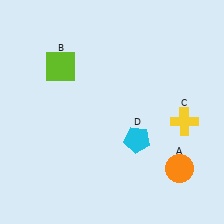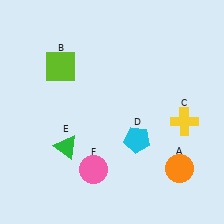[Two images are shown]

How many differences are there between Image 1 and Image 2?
There are 2 differences between the two images.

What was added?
A green triangle (E), a pink circle (F) were added in Image 2.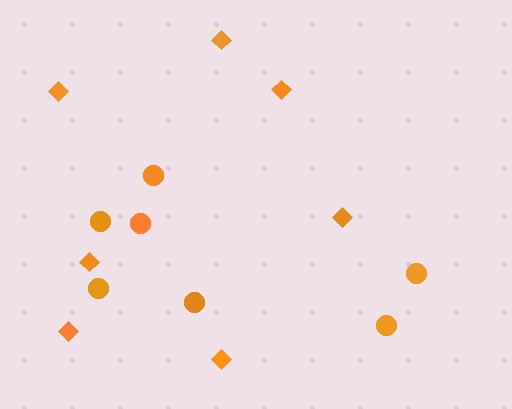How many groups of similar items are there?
There are 2 groups: one group of diamonds (7) and one group of circles (7).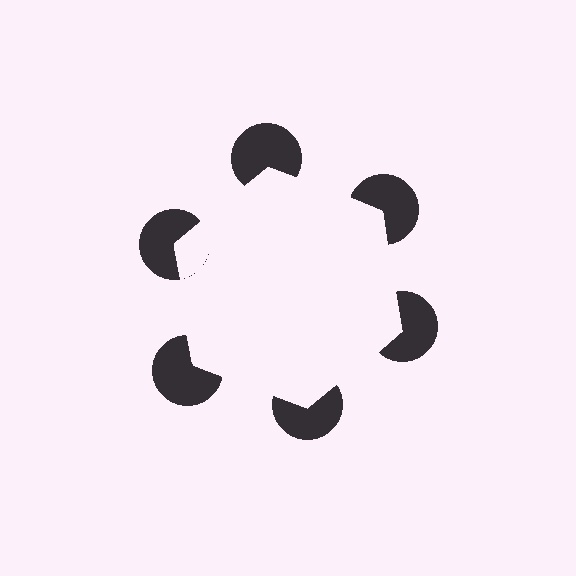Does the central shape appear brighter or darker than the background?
It typically appears slightly brighter than the background, even though no actual brightness change is drawn.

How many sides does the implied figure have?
6 sides.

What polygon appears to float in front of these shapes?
An illusory hexagon — its edges are inferred from the aligned wedge cuts in the pac-man discs, not physically drawn.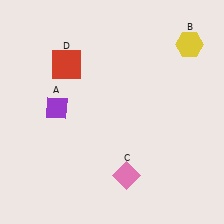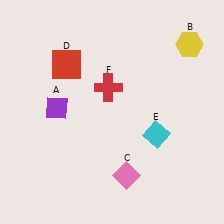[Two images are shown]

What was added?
A cyan diamond (E), a red cross (F) were added in Image 2.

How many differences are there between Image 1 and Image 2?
There are 2 differences between the two images.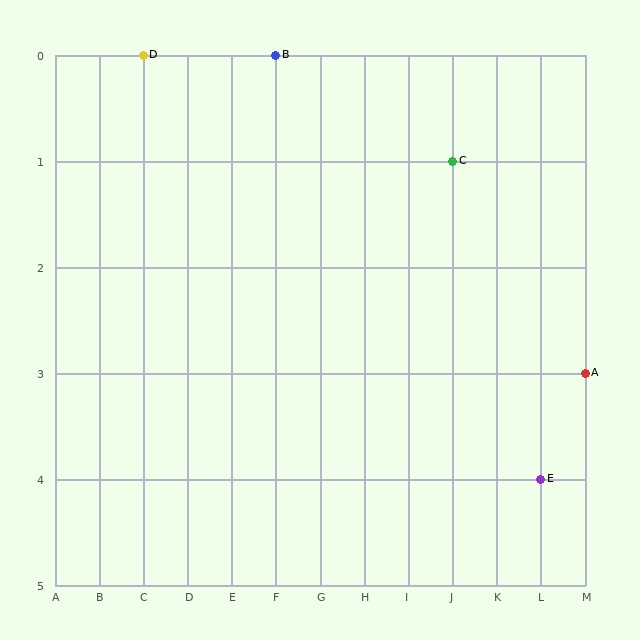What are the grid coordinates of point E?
Point E is at grid coordinates (L, 4).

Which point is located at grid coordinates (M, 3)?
Point A is at (M, 3).